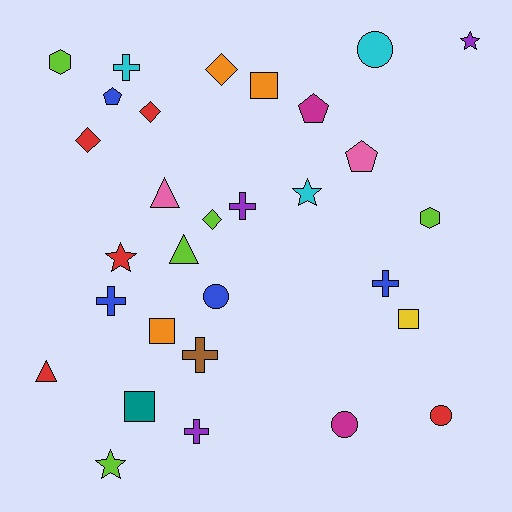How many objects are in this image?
There are 30 objects.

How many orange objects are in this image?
There are 3 orange objects.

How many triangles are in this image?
There are 3 triangles.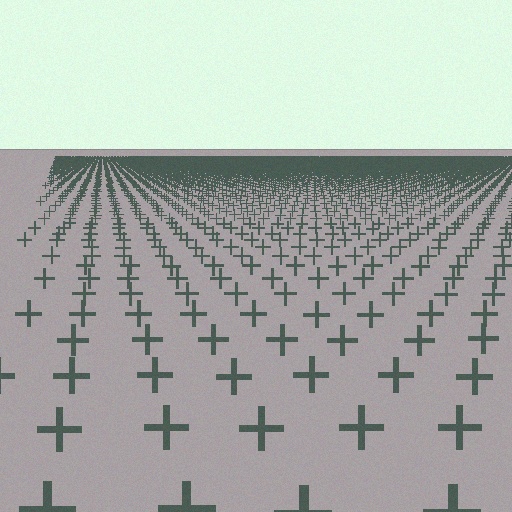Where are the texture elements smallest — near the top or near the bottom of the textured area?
Near the top.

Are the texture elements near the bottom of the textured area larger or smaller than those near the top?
Larger. Near the bottom, elements are closer to the viewer and appear at a bigger on-screen size.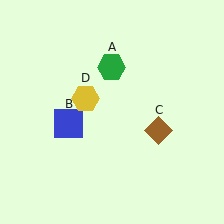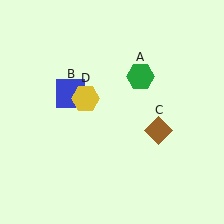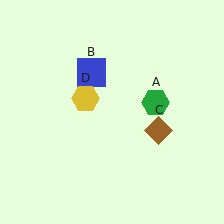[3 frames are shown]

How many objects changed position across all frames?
2 objects changed position: green hexagon (object A), blue square (object B).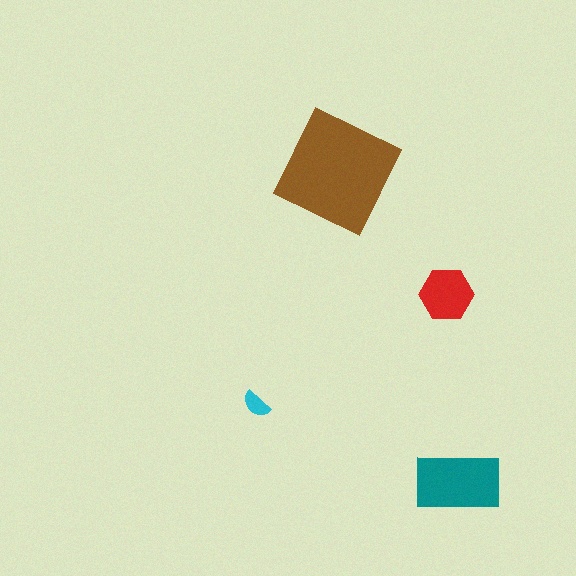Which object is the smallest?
The cyan semicircle.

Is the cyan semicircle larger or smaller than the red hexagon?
Smaller.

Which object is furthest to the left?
The cyan semicircle is leftmost.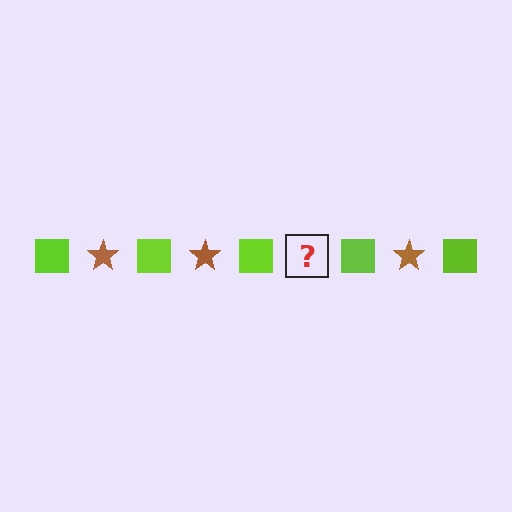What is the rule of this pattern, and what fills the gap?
The rule is that the pattern alternates between lime square and brown star. The gap should be filled with a brown star.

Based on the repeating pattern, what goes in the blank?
The blank should be a brown star.